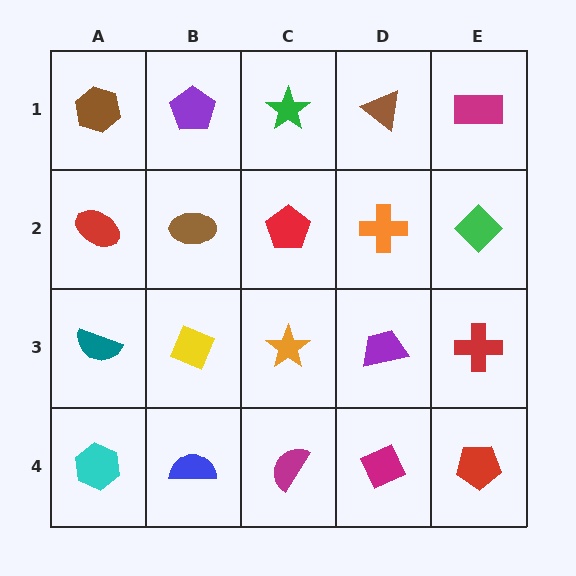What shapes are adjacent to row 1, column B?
A brown ellipse (row 2, column B), a brown hexagon (row 1, column A), a green star (row 1, column C).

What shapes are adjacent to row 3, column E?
A green diamond (row 2, column E), a red pentagon (row 4, column E), a purple trapezoid (row 3, column D).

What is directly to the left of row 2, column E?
An orange cross.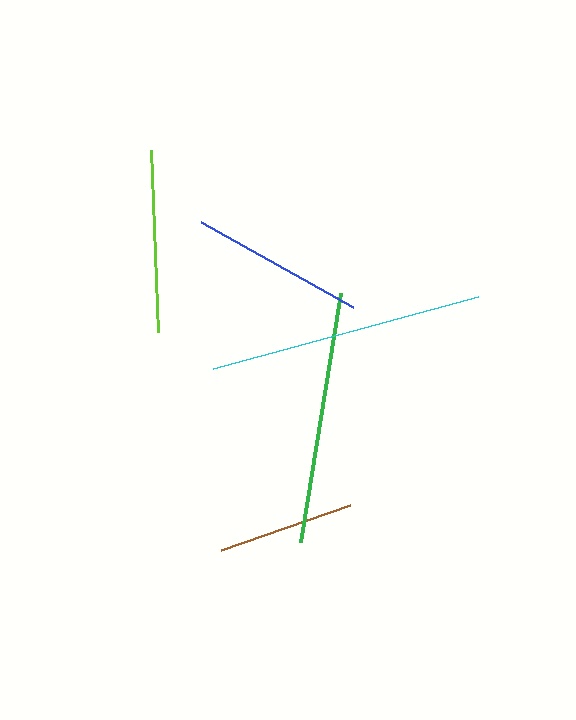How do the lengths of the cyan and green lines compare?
The cyan and green lines are approximately the same length.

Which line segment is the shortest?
The brown line is the shortest at approximately 137 pixels.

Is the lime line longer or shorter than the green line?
The green line is longer than the lime line.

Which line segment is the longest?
The cyan line is the longest at approximately 275 pixels.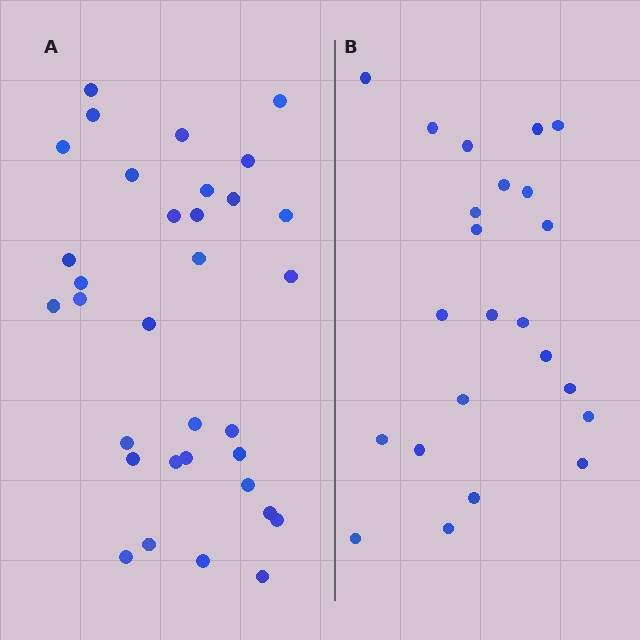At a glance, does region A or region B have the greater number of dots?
Region A (the left region) has more dots.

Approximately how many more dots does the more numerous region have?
Region A has roughly 10 or so more dots than region B.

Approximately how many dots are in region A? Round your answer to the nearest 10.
About 30 dots. (The exact count is 33, which rounds to 30.)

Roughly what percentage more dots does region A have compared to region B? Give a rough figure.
About 45% more.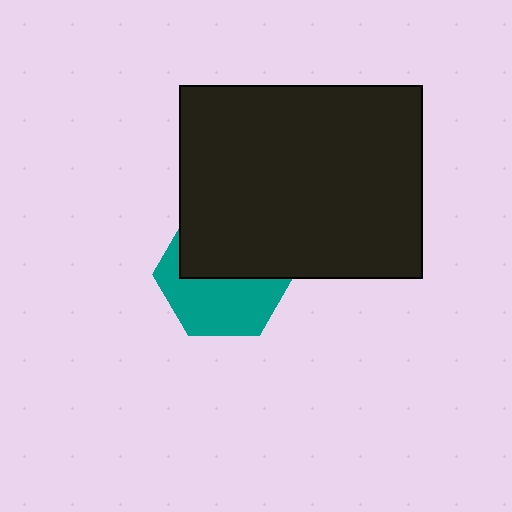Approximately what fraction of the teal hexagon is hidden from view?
Roughly 50% of the teal hexagon is hidden behind the black rectangle.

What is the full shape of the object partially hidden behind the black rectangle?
The partially hidden object is a teal hexagon.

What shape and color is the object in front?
The object in front is a black rectangle.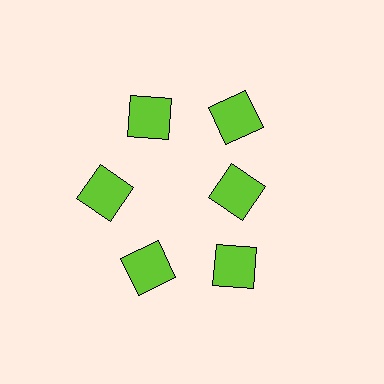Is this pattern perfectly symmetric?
No. The 6 lime squares are arranged in a ring, but one element near the 3 o'clock position is pulled inward toward the center, breaking the 6-fold rotational symmetry.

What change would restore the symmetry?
The symmetry would be restored by moving it outward, back onto the ring so that all 6 squares sit at equal angles and equal distance from the center.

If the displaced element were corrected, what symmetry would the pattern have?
It would have 6-fold rotational symmetry — the pattern would map onto itself every 60 degrees.